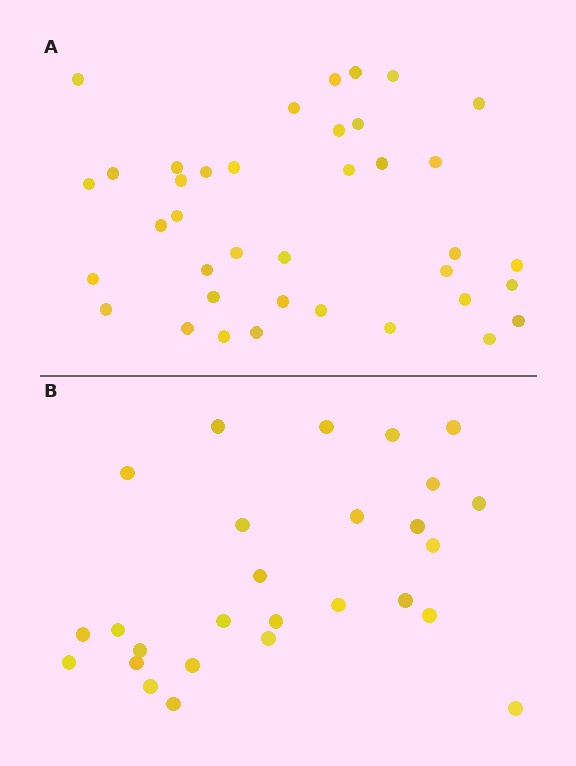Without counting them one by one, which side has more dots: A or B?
Region A (the top region) has more dots.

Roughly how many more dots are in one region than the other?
Region A has roughly 12 or so more dots than region B.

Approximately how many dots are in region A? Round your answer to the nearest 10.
About 40 dots. (The exact count is 38, which rounds to 40.)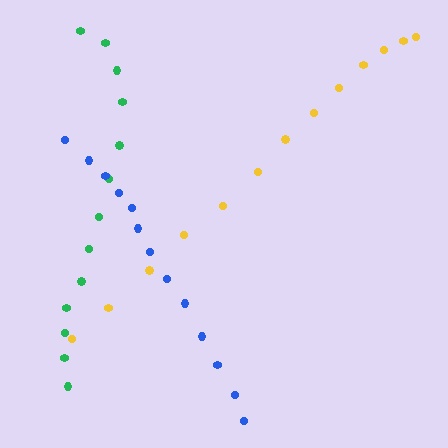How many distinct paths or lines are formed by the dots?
There are 3 distinct paths.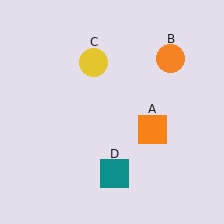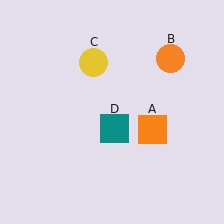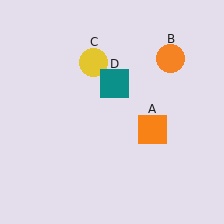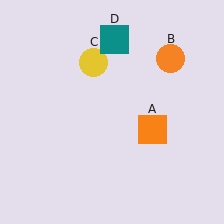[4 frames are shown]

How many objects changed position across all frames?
1 object changed position: teal square (object D).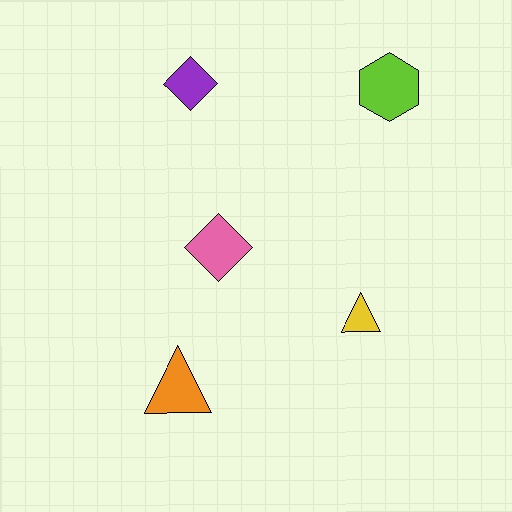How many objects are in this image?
There are 5 objects.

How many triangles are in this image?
There are 2 triangles.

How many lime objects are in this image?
There is 1 lime object.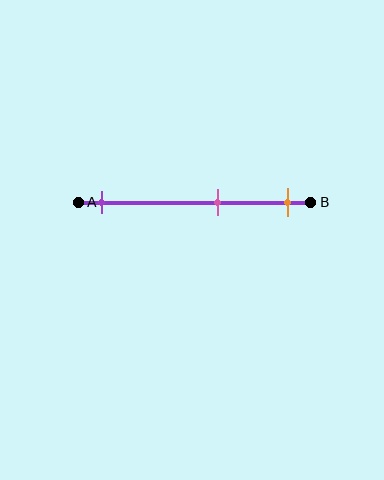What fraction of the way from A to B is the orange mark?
The orange mark is approximately 90% (0.9) of the way from A to B.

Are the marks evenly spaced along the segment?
No, the marks are not evenly spaced.